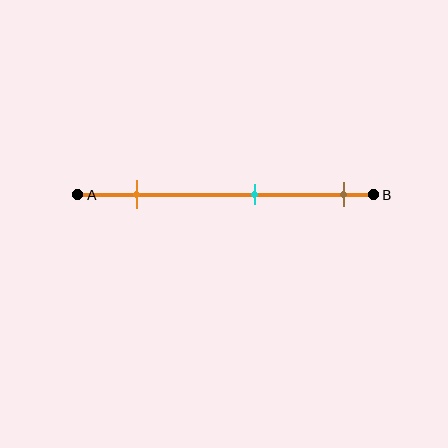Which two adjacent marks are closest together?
The cyan and brown marks are the closest adjacent pair.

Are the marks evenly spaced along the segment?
Yes, the marks are approximately evenly spaced.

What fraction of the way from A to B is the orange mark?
The orange mark is approximately 20% (0.2) of the way from A to B.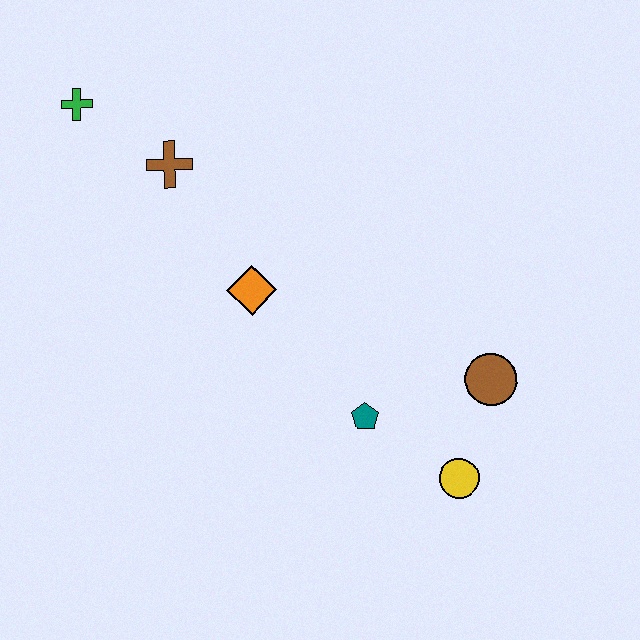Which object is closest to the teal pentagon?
The yellow circle is closest to the teal pentagon.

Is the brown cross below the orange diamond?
No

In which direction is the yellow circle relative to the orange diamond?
The yellow circle is to the right of the orange diamond.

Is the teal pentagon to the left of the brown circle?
Yes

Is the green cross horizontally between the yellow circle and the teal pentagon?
No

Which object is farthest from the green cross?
The yellow circle is farthest from the green cross.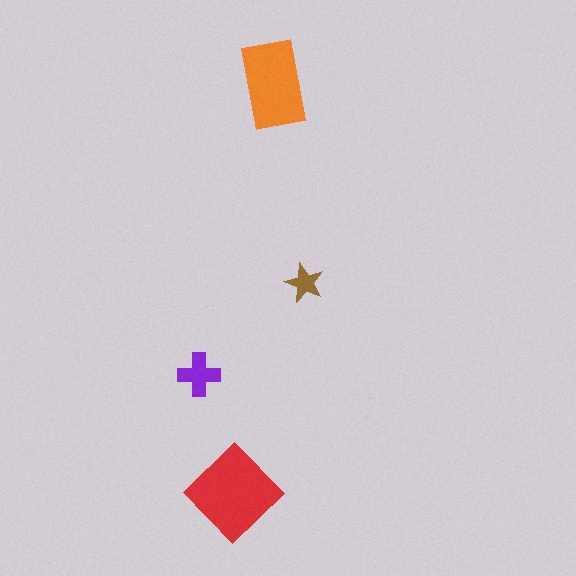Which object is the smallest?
The brown star.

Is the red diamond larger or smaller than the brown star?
Larger.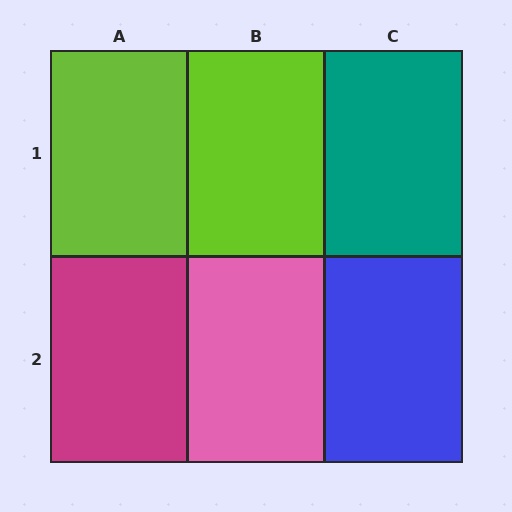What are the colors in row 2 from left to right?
Magenta, pink, blue.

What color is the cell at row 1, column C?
Teal.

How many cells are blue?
1 cell is blue.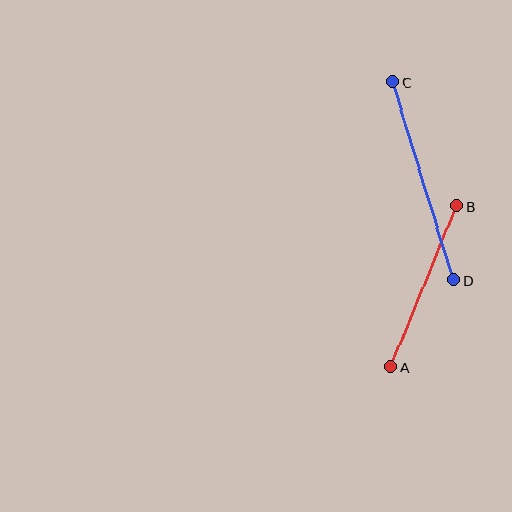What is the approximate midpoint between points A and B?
The midpoint is at approximately (424, 287) pixels.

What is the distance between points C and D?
The distance is approximately 208 pixels.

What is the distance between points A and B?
The distance is approximately 174 pixels.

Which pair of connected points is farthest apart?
Points C and D are farthest apart.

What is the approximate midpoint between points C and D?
The midpoint is at approximately (423, 181) pixels.